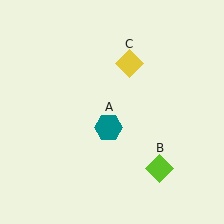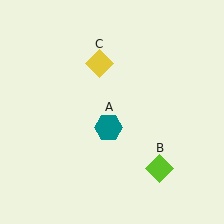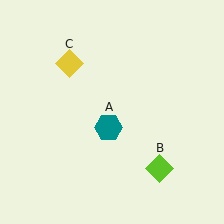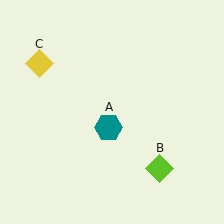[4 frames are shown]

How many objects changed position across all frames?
1 object changed position: yellow diamond (object C).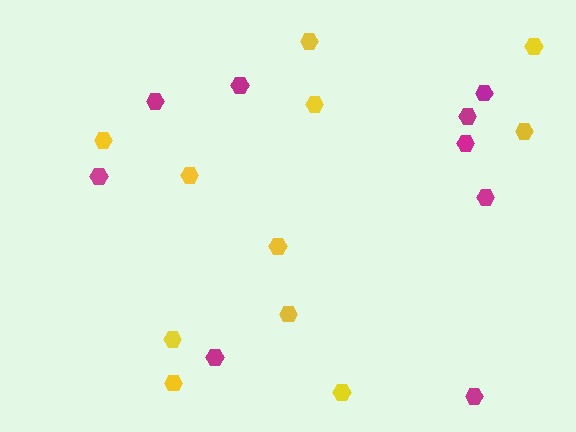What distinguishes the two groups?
There are 2 groups: one group of yellow hexagons (11) and one group of magenta hexagons (9).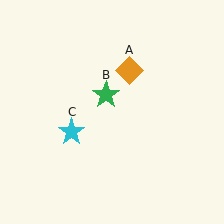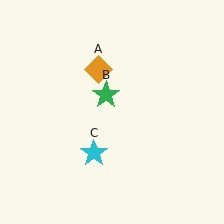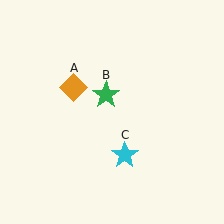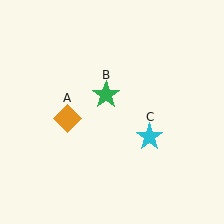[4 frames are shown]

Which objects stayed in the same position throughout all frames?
Green star (object B) remained stationary.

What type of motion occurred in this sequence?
The orange diamond (object A), cyan star (object C) rotated counterclockwise around the center of the scene.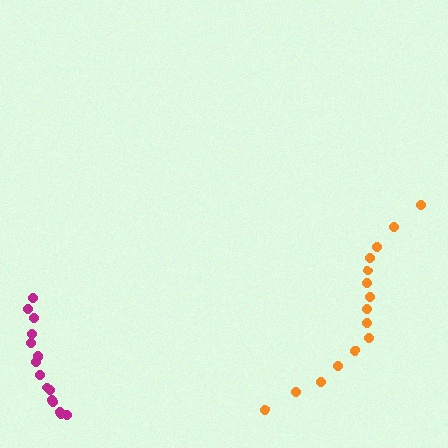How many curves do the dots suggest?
There are 2 distinct paths.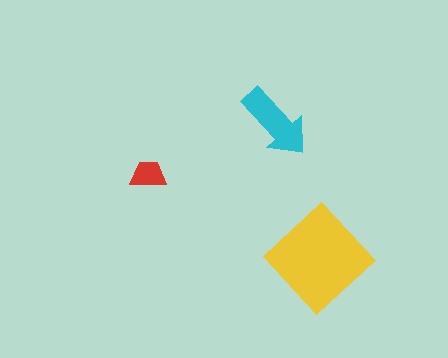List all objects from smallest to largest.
The red trapezoid, the cyan arrow, the yellow diamond.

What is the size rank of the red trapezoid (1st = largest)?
3rd.